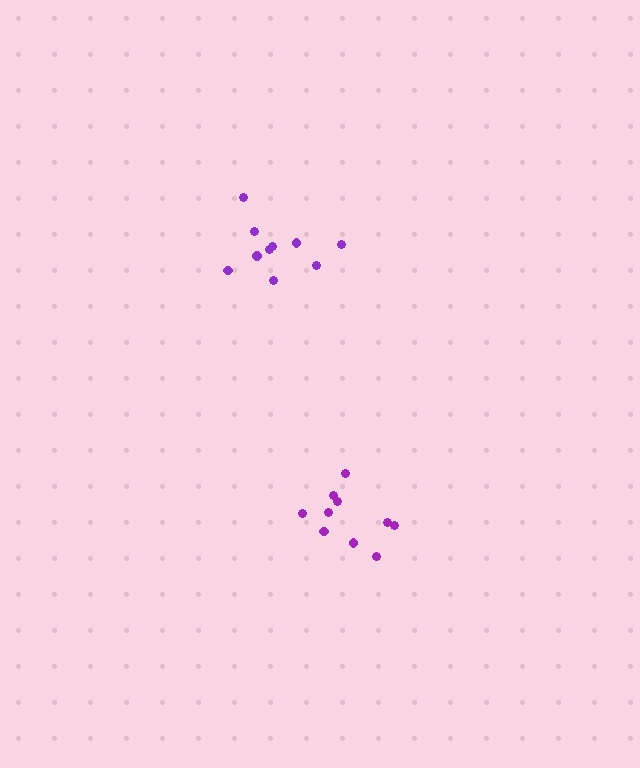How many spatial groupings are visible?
There are 2 spatial groupings.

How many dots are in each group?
Group 1: 10 dots, Group 2: 10 dots (20 total).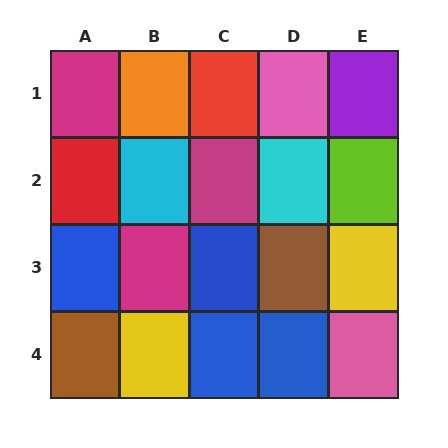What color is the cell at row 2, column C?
Magenta.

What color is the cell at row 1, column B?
Orange.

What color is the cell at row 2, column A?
Red.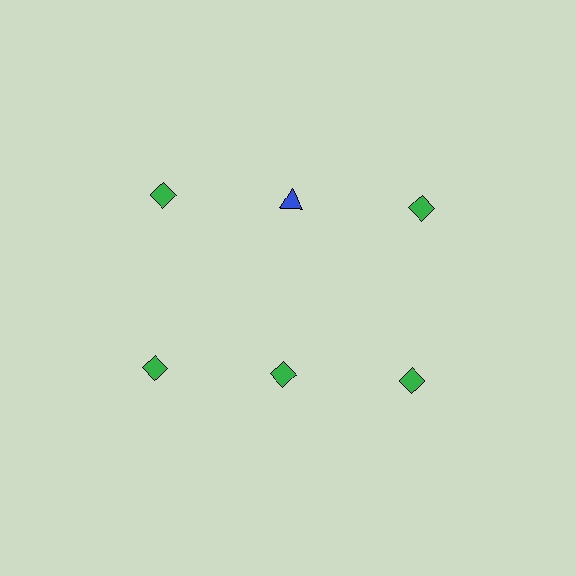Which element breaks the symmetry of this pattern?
The blue triangle in the top row, second from left column breaks the symmetry. All other shapes are green diamonds.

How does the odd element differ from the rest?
It differs in both color (blue instead of green) and shape (triangle instead of diamond).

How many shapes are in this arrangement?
There are 6 shapes arranged in a grid pattern.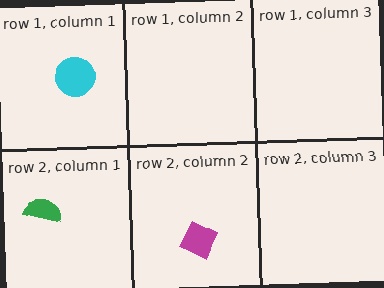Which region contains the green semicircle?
The row 2, column 1 region.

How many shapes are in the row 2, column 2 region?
1.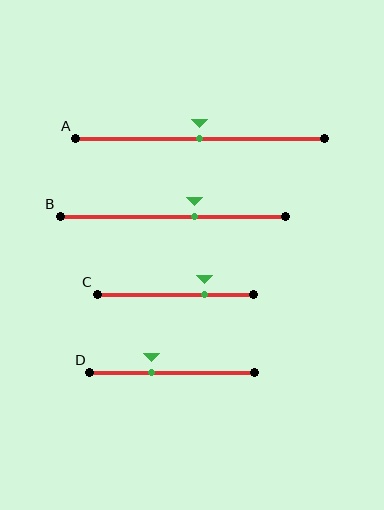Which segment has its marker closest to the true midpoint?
Segment A has its marker closest to the true midpoint.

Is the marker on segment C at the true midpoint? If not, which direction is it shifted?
No, the marker on segment C is shifted to the right by about 19% of the segment length.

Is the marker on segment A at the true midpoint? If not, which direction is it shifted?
Yes, the marker on segment A is at the true midpoint.